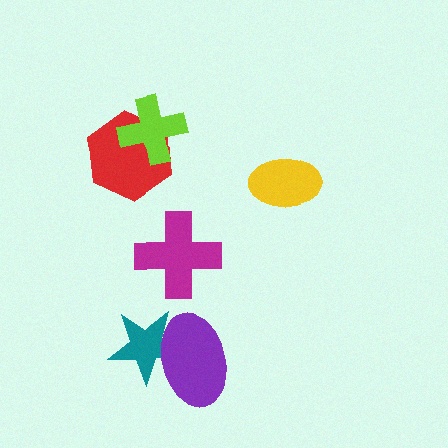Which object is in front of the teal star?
The purple ellipse is in front of the teal star.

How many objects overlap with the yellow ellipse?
0 objects overlap with the yellow ellipse.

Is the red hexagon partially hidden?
Yes, it is partially covered by another shape.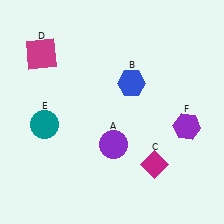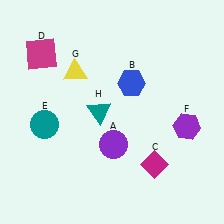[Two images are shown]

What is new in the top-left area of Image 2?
A teal triangle (H) was added in the top-left area of Image 2.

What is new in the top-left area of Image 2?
A yellow triangle (G) was added in the top-left area of Image 2.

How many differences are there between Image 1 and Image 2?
There are 2 differences between the two images.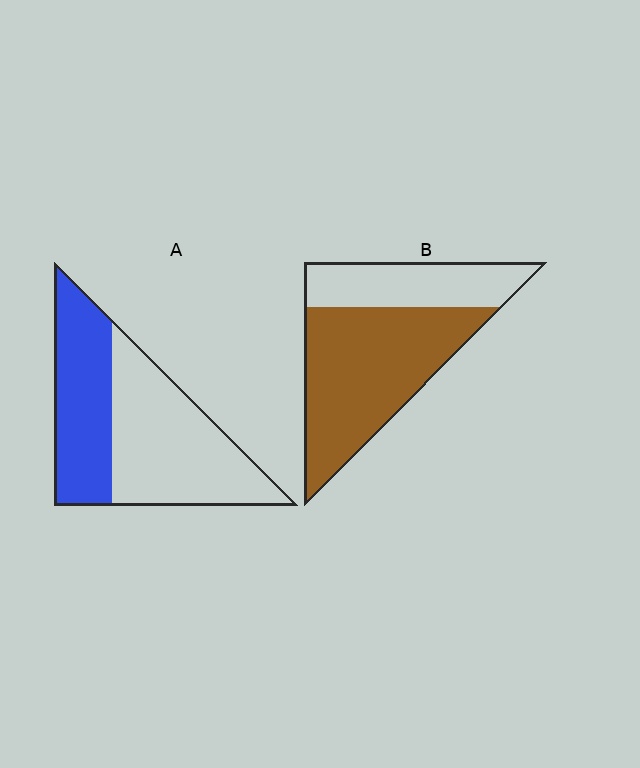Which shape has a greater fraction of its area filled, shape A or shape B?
Shape B.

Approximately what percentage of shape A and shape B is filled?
A is approximately 40% and B is approximately 65%.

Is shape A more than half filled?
No.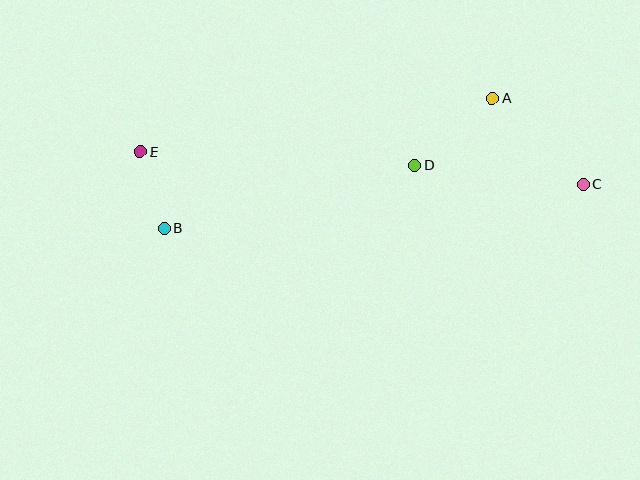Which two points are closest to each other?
Points B and E are closest to each other.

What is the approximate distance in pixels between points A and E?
The distance between A and E is approximately 356 pixels.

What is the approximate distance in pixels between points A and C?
The distance between A and C is approximately 125 pixels.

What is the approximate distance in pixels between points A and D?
The distance between A and D is approximately 102 pixels.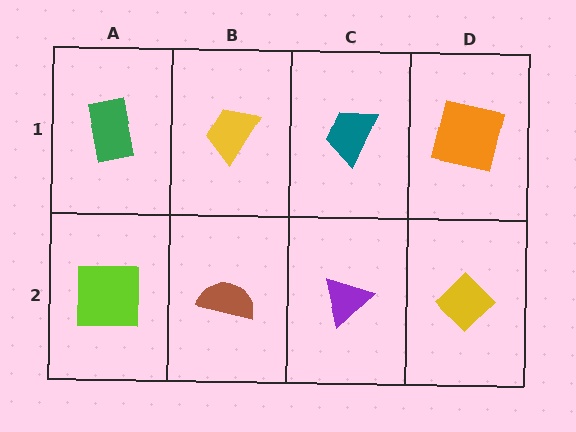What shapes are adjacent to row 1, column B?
A brown semicircle (row 2, column B), a green rectangle (row 1, column A), a teal trapezoid (row 1, column C).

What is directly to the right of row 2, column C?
A yellow diamond.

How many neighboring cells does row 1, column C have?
3.